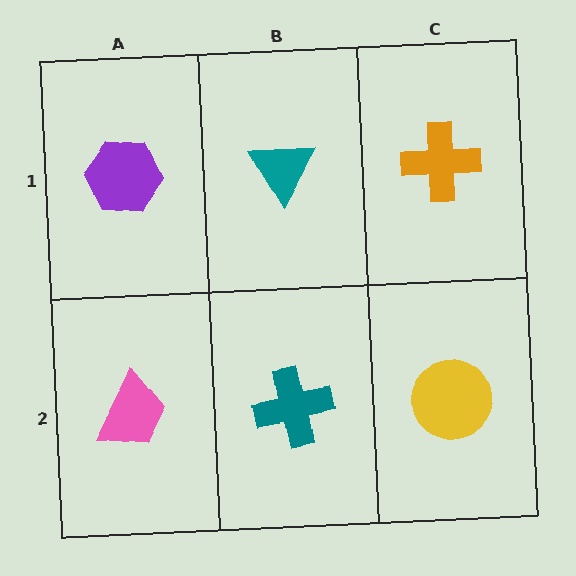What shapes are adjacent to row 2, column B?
A teal triangle (row 1, column B), a pink trapezoid (row 2, column A), a yellow circle (row 2, column C).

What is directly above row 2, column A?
A purple hexagon.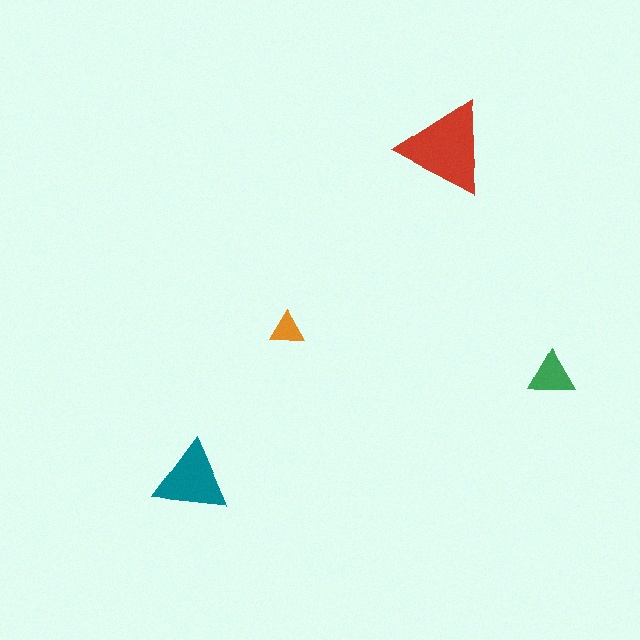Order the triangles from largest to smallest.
the red one, the teal one, the green one, the orange one.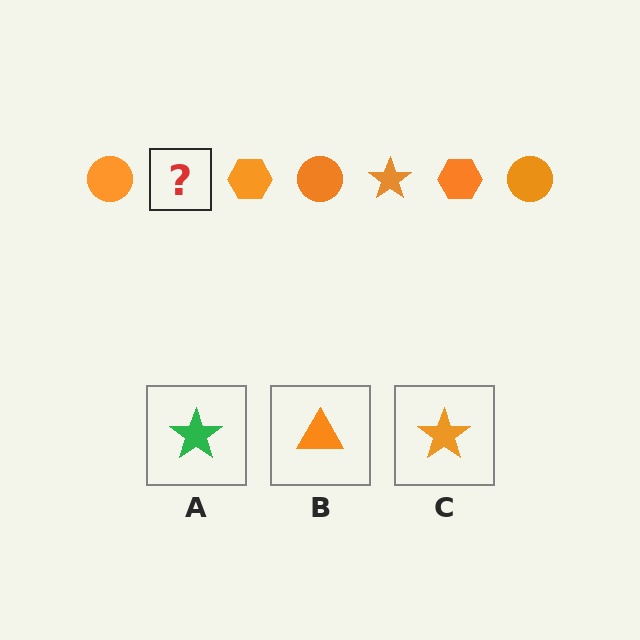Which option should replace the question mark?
Option C.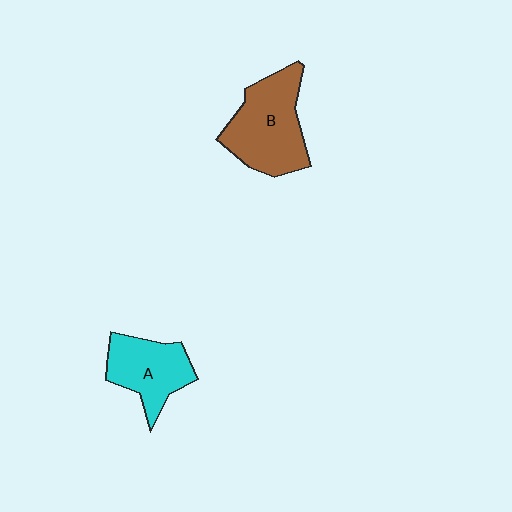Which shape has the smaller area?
Shape A (cyan).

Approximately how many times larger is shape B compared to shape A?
Approximately 1.4 times.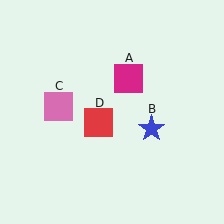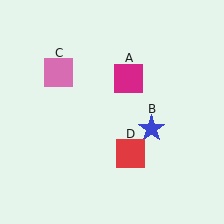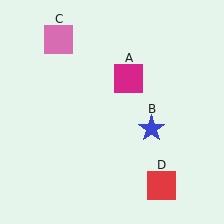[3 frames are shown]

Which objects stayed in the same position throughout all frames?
Magenta square (object A) and blue star (object B) remained stationary.